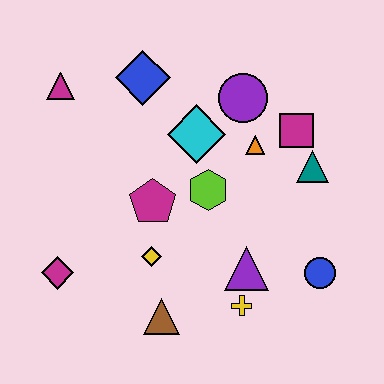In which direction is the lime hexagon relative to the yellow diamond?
The lime hexagon is above the yellow diamond.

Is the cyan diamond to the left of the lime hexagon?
Yes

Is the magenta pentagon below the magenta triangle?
Yes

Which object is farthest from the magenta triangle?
The blue circle is farthest from the magenta triangle.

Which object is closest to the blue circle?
The purple triangle is closest to the blue circle.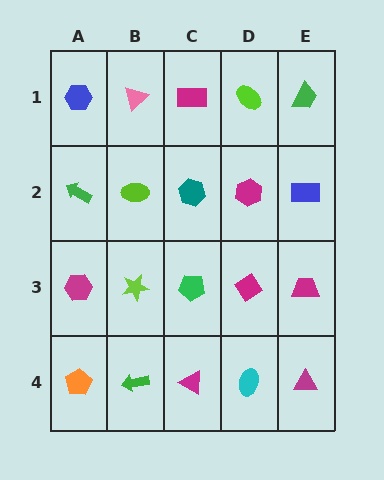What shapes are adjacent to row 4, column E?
A magenta trapezoid (row 3, column E), a cyan ellipse (row 4, column D).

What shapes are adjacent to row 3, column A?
A green arrow (row 2, column A), an orange pentagon (row 4, column A), a lime star (row 3, column B).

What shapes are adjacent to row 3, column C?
A teal hexagon (row 2, column C), a magenta triangle (row 4, column C), a lime star (row 3, column B), a magenta diamond (row 3, column D).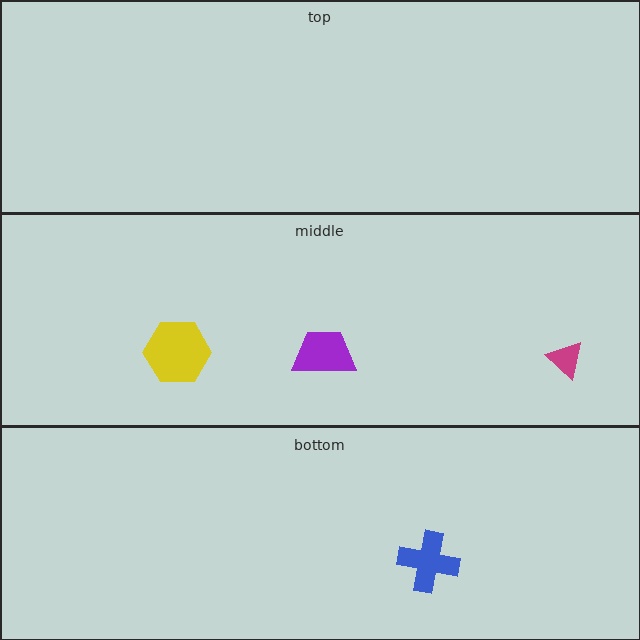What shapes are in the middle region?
The purple trapezoid, the magenta triangle, the yellow hexagon.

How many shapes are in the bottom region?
1.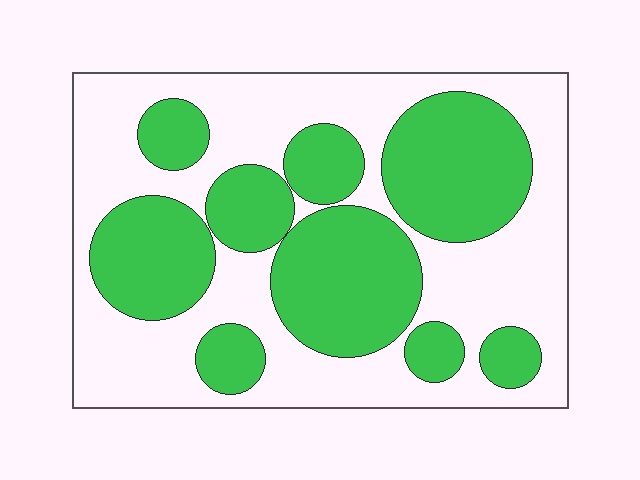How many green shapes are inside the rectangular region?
9.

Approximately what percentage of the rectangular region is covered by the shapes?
Approximately 45%.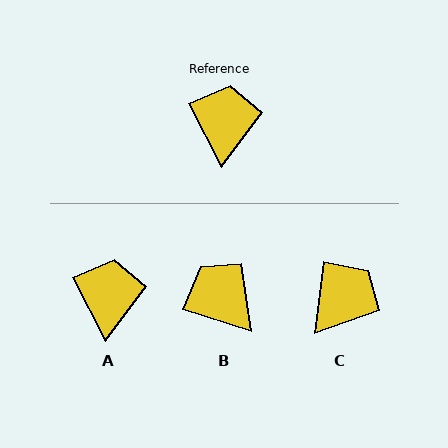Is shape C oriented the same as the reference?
No, it is off by about 34 degrees.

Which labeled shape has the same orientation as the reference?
A.